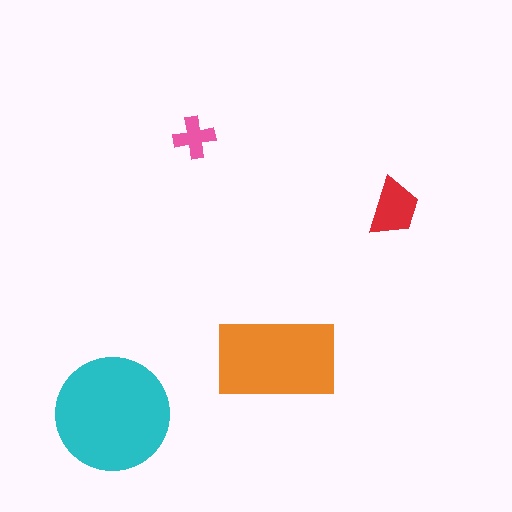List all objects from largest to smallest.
The cyan circle, the orange rectangle, the red trapezoid, the pink cross.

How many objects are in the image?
There are 4 objects in the image.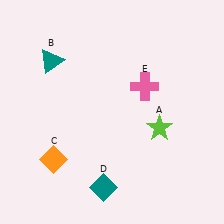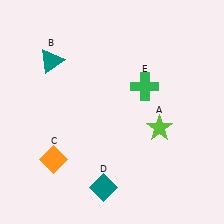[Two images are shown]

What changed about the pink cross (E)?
In Image 1, E is pink. In Image 2, it changed to green.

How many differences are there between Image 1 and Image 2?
There is 1 difference between the two images.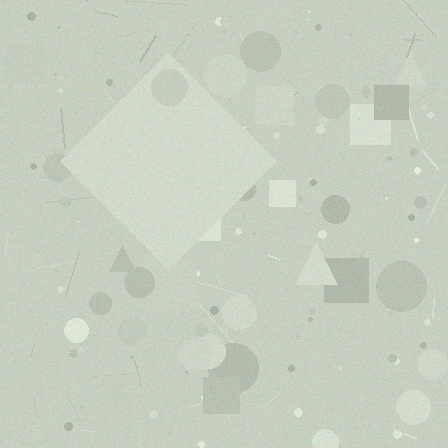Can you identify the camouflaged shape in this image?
The camouflaged shape is a diamond.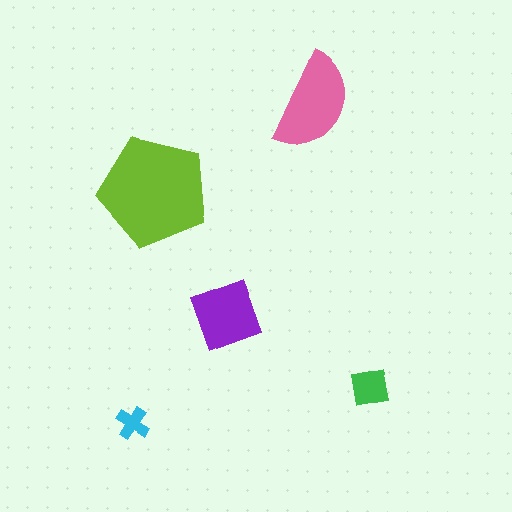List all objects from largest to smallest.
The lime pentagon, the pink semicircle, the purple diamond, the green square, the cyan cross.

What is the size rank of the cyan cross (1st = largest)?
5th.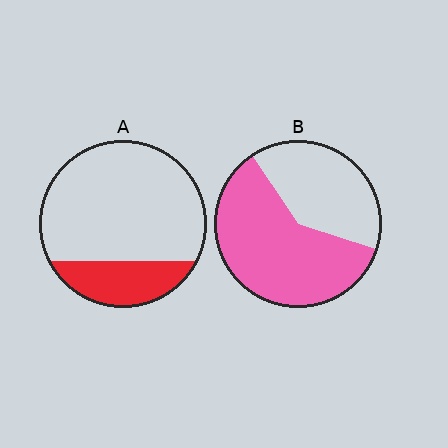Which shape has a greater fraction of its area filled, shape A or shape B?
Shape B.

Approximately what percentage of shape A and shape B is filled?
A is approximately 25% and B is approximately 60%.